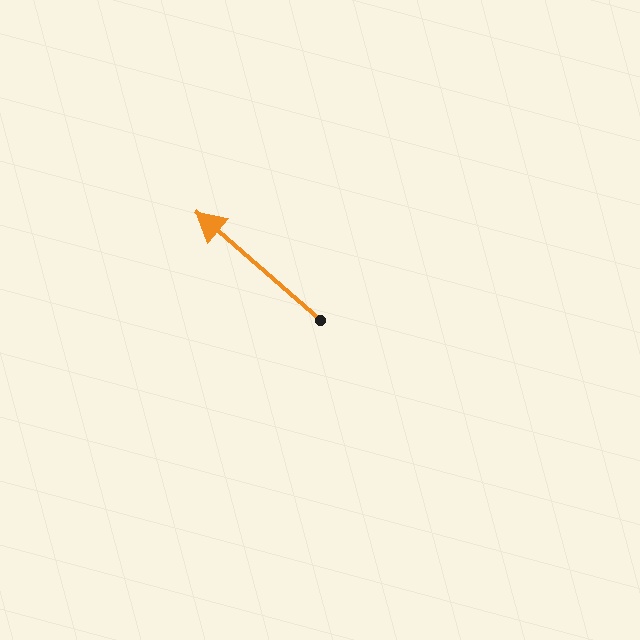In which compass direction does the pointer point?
Northwest.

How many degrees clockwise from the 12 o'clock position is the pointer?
Approximately 311 degrees.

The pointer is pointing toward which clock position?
Roughly 10 o'clock.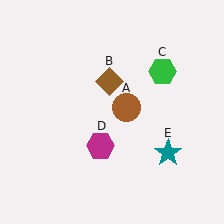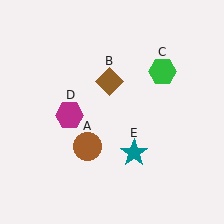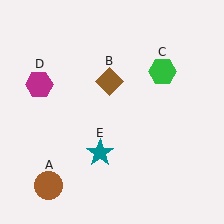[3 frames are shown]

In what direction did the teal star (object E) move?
The teal star (object E) moved left.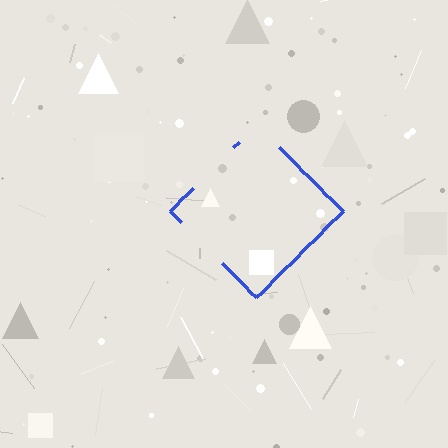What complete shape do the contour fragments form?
The contour fragments form a diamond.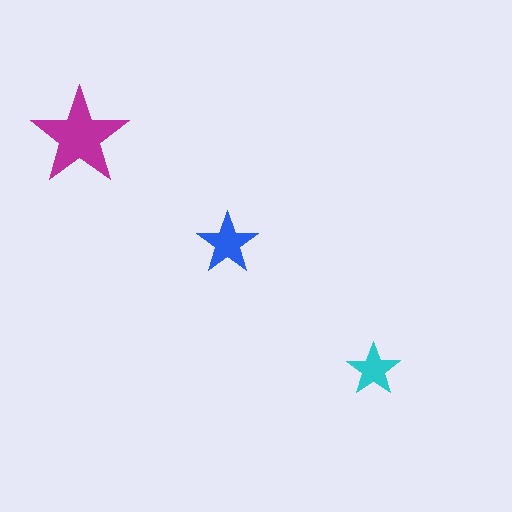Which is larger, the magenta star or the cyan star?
The magenta one.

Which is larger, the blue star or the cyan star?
The blue one.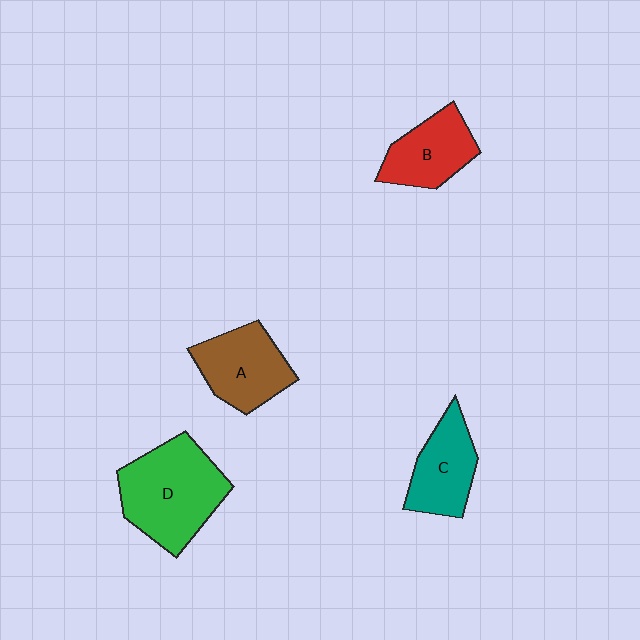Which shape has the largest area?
Shape D (green).